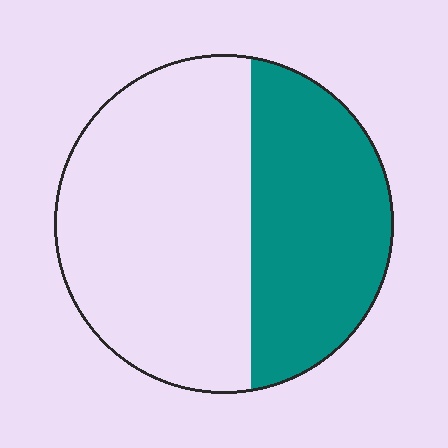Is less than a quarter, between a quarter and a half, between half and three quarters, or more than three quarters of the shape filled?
Between a quarter and a half.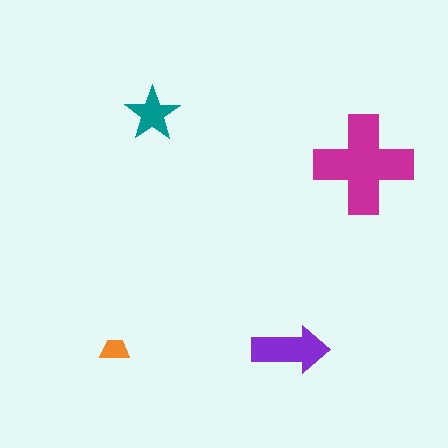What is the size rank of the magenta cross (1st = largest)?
1st.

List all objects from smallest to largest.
The orange trapezoid, the teal star, the purple arrow, the magenta cross.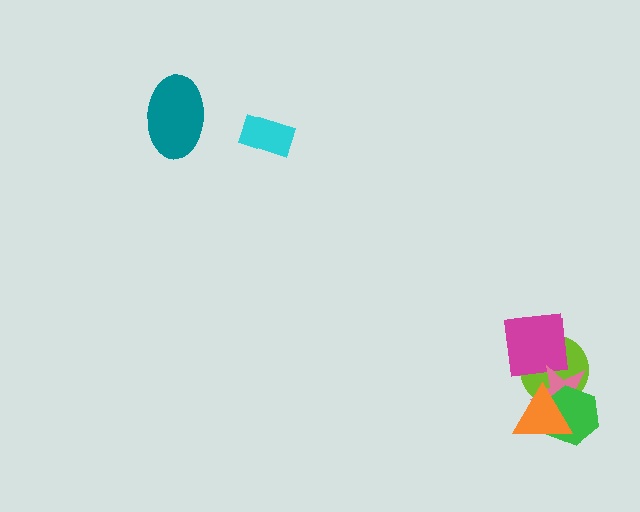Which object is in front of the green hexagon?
The orange triangle is in front of the green hexagon.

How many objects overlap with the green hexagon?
3 objects overlap with the green hexagon.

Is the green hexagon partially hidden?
Yes, it is partially covered by another shape.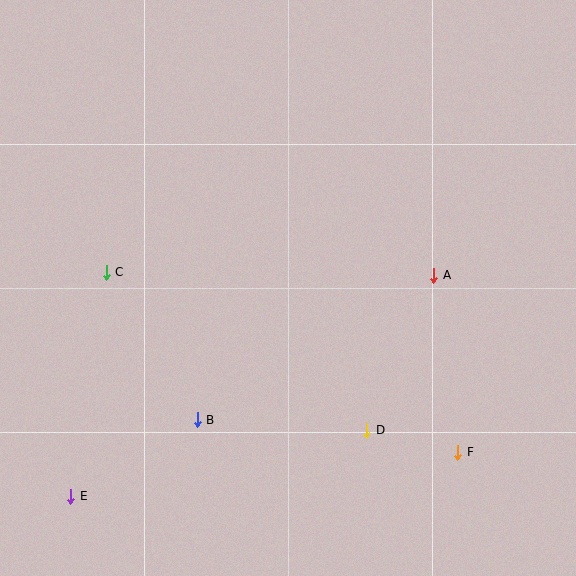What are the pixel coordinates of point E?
Point E is at (71, 496).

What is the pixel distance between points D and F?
The distance between D and F is 93 pixels.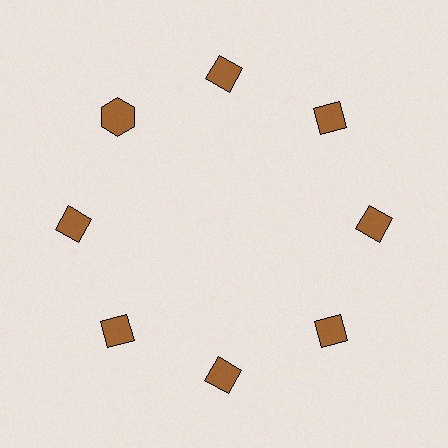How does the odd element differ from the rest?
It has a different shape: hexagon instead of diamond.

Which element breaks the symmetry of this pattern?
The brown hexagon at roughly the 10 o'clock position breaks the symmetry. All other shapes are brown diamonds.